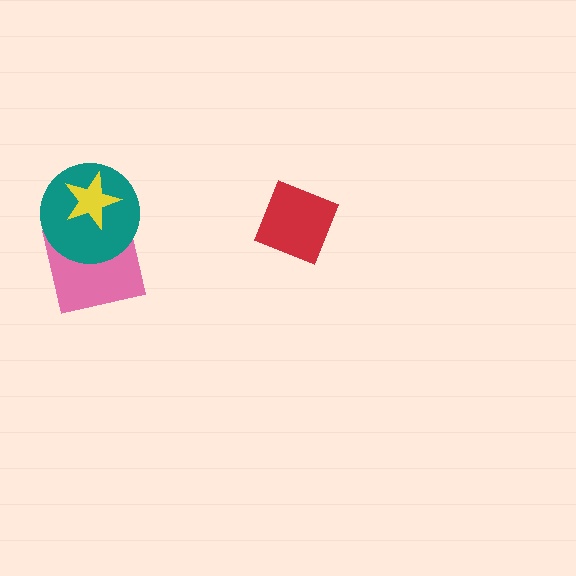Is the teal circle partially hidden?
Yes, it is partially covered by another shape.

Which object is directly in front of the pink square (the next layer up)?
The teal circle is directly in front of the pink square.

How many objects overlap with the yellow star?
2 objects overlap with the yellow star.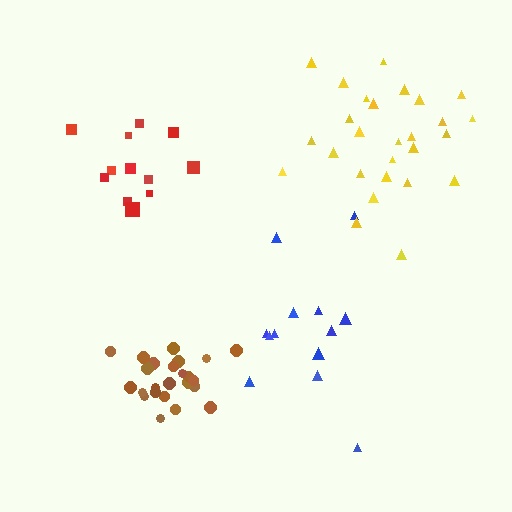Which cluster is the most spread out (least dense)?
Blue.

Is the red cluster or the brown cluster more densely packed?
Brown.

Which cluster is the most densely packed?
Brown.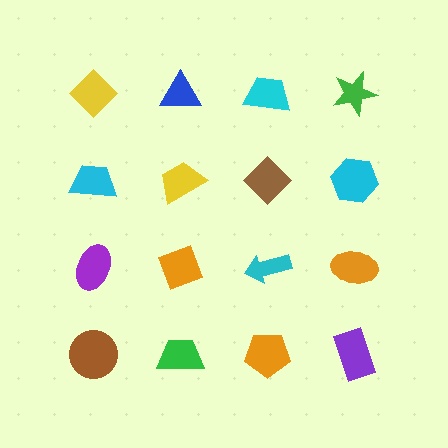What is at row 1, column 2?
A blue triangle.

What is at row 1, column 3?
A cyan trapezoid.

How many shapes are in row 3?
4 shapes.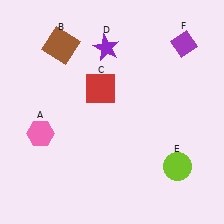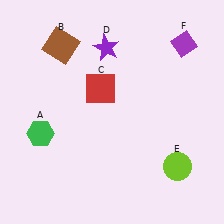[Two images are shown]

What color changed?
The hexagon (A) changed from pink in Image 1 to green in Image 2.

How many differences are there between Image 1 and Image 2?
There is 1 difference between the two images.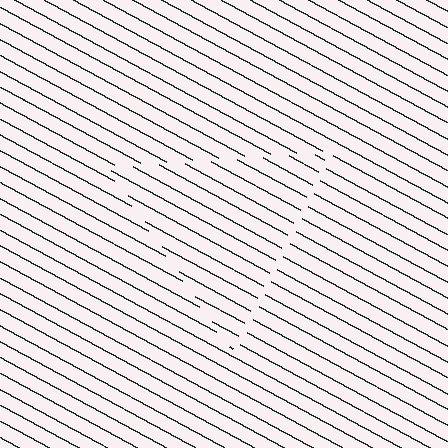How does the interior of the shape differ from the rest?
The interior of the shape contains the same grating, shifted by half a period — the contour is defined by the phase discontinuity where line-ends from the inner and outer gratings abut.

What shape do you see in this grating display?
An illusory triangle. The interior of the shape contains the same grating, shifted by half a period — the contour is defined by the phase discontinuity where line-ends from the inner and outer gratings abut.